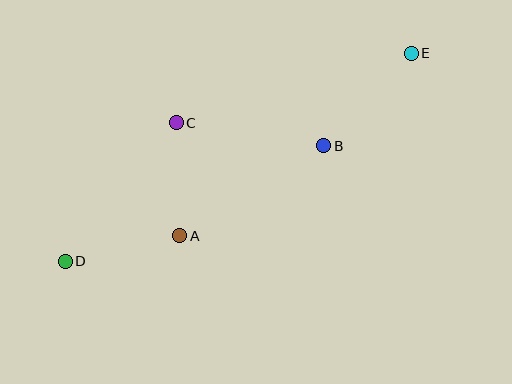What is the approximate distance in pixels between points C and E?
The distance between C and E is approximately 245 pixels.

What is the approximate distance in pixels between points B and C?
The distance between B and C is approximately 149 pixels.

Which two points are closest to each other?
Points A and C are closest to each other.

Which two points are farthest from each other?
Points D and E are farthest from each other.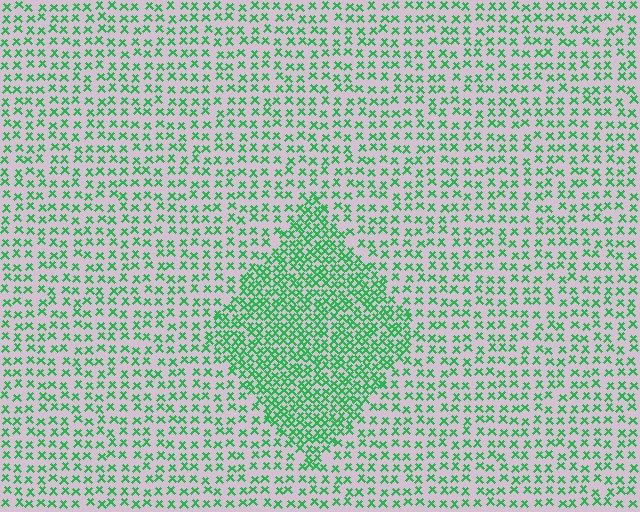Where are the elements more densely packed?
The elements are more densely packed inside the diamond boundary.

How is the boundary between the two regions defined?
The boundary is defined by a change in element density (approximately 2.1x ratio). All elements are the same color, size, and shape.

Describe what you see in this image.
The image contains small green elements arranged at two different densities. A diamond-shaped region is visible where the elements are more densely packed than the surrounding area.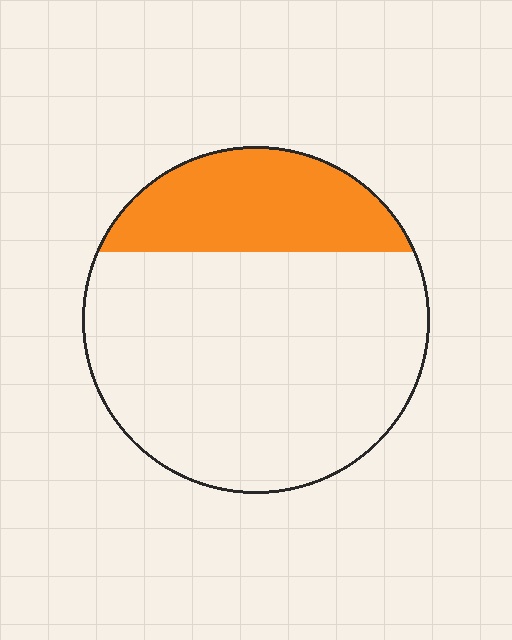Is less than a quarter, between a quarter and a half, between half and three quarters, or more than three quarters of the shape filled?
Between a quarter and a half.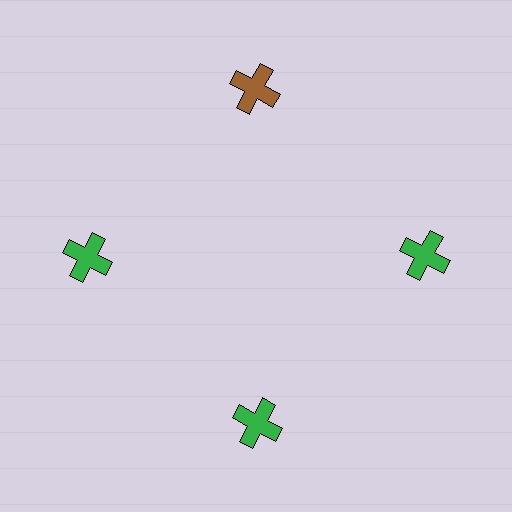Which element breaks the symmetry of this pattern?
The brown cross at roughly the 12 o'clock position breaks the symmetry. All other shapes are green crosses.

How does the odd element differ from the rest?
It has a different color: brown instead of green.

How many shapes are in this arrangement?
There are 4 shapes arranged in a ring pattern.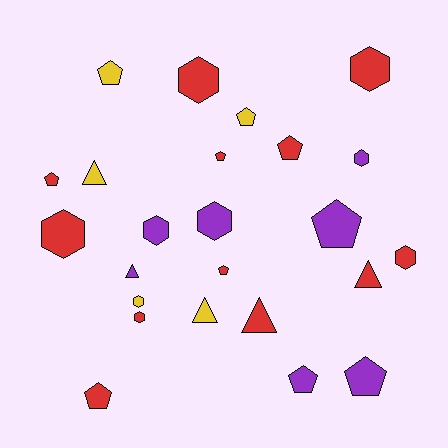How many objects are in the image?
There are 24 objects.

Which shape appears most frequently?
Pentagon, with 10 objects.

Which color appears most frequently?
Red, with 12 objects.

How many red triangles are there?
There are 2 red triangles.